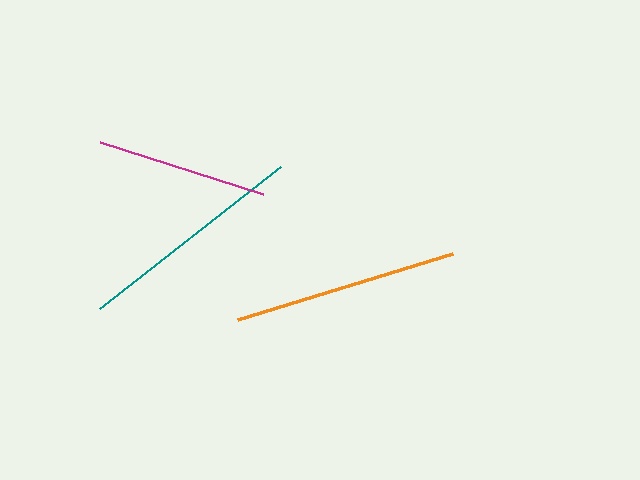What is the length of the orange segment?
The orange segment is approximately 225 pixels long.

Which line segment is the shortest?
The magenta line is the shortest at approximately 171 pixels.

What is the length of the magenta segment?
The magenta segment is approximately 171 pixels long.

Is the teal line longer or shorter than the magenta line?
The teal line is longer than the magenta line.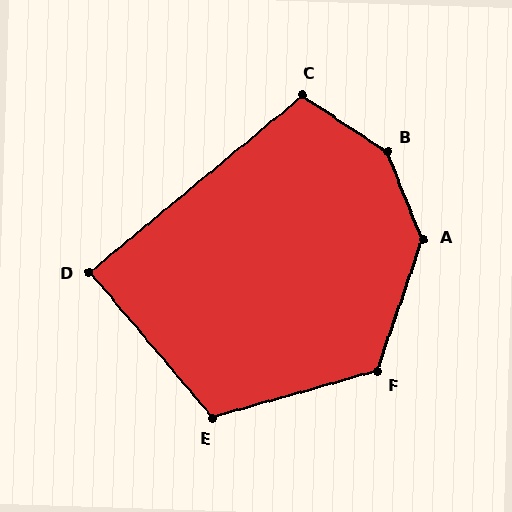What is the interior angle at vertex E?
Approximately 114 degrees (obtuse).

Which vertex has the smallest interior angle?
D, at approximately 90 degrees.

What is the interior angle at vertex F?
Approximately 125 degrees (obtuse).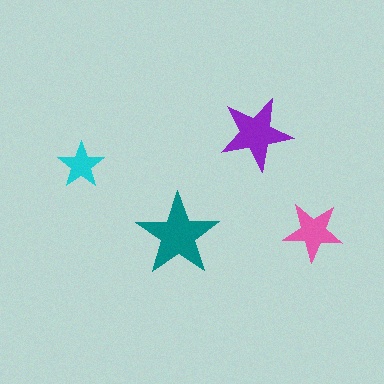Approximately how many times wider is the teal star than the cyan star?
About 2 times wider.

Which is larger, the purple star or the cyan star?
The purple one.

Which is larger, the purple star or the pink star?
The purple one.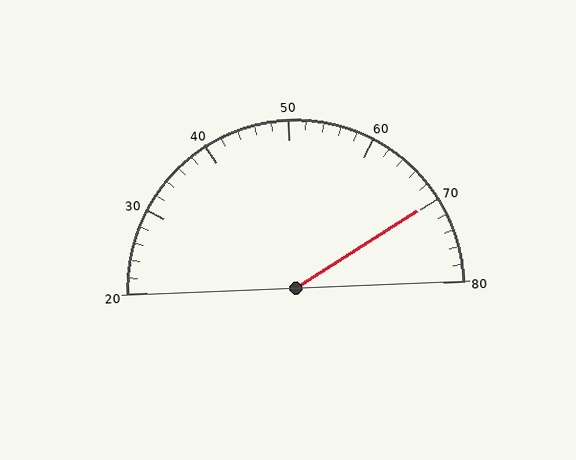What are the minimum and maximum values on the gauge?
The gauge ranges from 20 to 80.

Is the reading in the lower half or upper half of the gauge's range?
The reading is in the upper half of the range (20 to 80).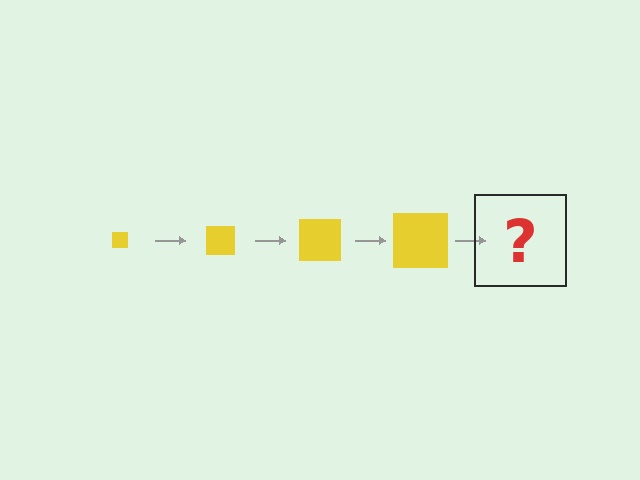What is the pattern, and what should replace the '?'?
The pattern is that the square gets progressively larger each step. The '?' should be a yellow square, larger than the previous one.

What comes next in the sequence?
The next element should be a yellow square, larger than the previous one.